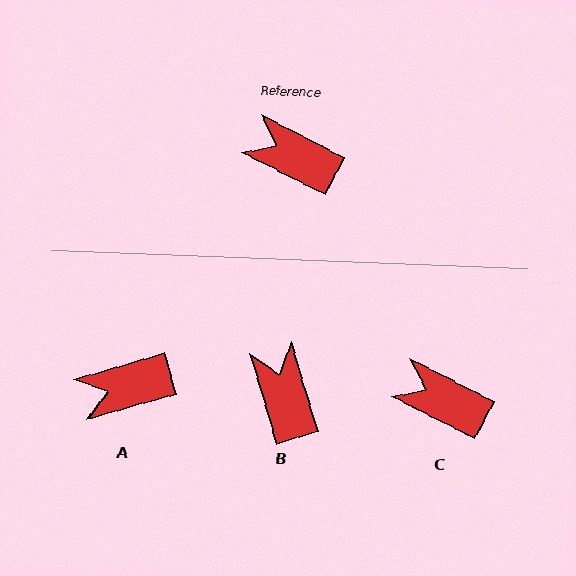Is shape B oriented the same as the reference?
No, it is off by about 47 degrees.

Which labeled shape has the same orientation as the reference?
C.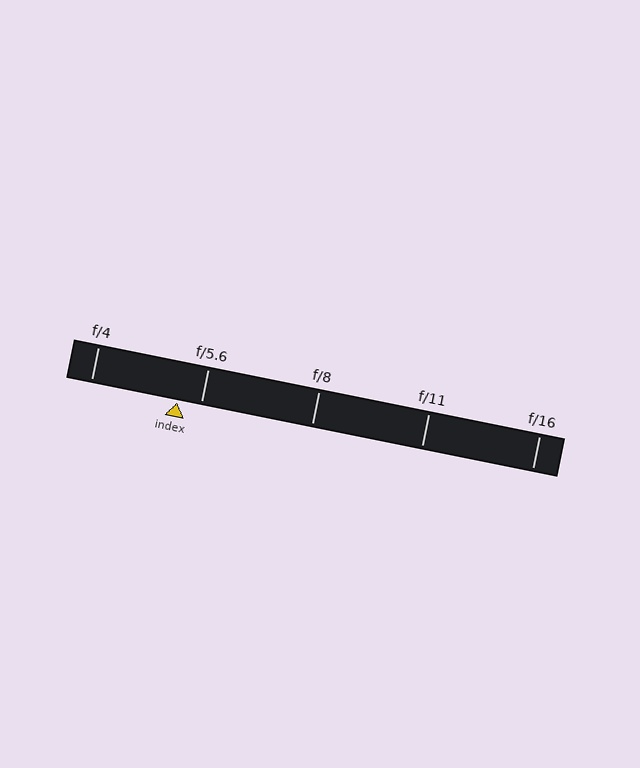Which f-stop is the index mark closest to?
The index mark is closest to f/5.6.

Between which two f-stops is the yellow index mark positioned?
The index mark is between f/4 and f/5.6.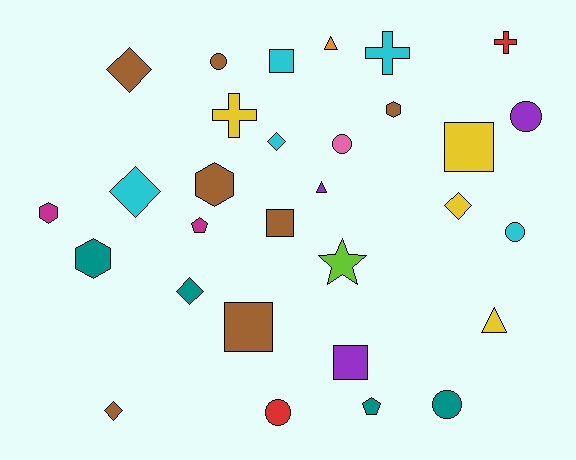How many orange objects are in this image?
There is 1 orange object.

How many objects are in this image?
There are 30 objects.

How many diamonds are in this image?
There are 6 diamonds.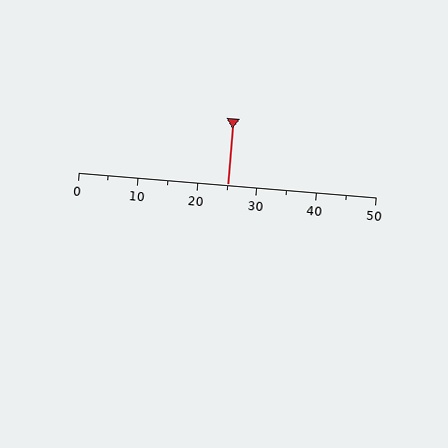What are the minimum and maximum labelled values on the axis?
The axis runs from 0 to 50.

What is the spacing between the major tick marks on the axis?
The major ticks are spaced 10 apart.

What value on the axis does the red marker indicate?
The marker indicates approximately 25.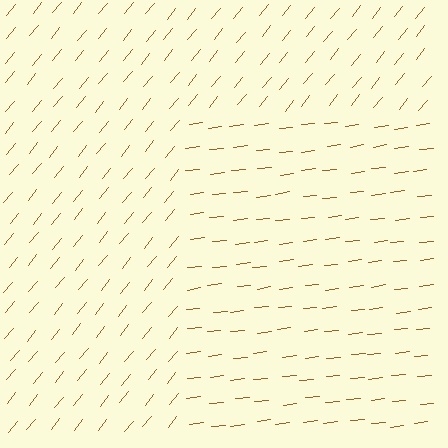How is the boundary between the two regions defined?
The boundary is defined purely by a change in line orientation (approximately 45 degrees difference). All lines are the same color and thickness.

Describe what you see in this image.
The image is filled with small brown line segments. A rectangle region in the image has lines oriented differently from the surrounding lines, creating a visible texture boundary.